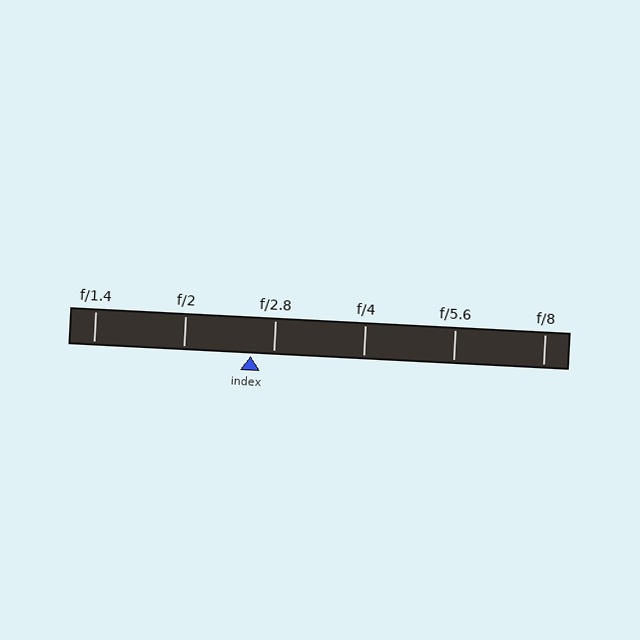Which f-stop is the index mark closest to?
The index mark is closest to f/2.8.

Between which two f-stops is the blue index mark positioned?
The index mark is between f/2 and f/2.8.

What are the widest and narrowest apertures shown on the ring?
The widest aperture shown is f/1.4 and the narrowest is f/8.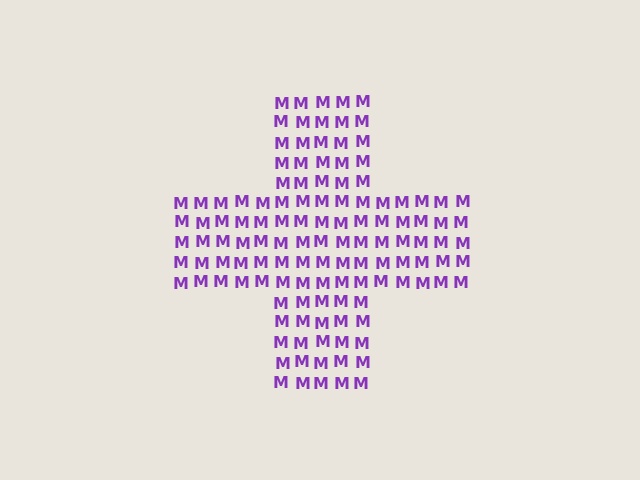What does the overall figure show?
The overall figure shows a cross.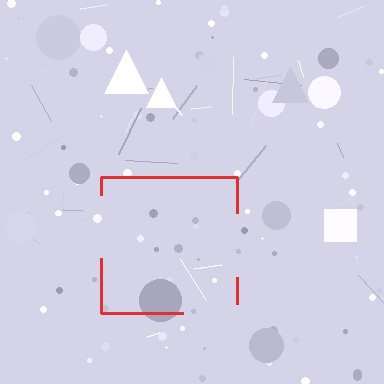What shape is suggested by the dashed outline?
The dashed outline suggests a square.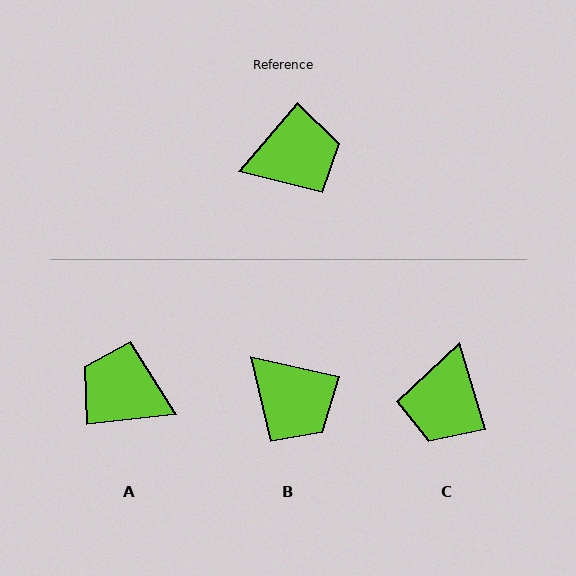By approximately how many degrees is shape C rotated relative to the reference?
Approximately 123 degrees clockwise.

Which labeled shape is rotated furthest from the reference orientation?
A, about 137 degrees away.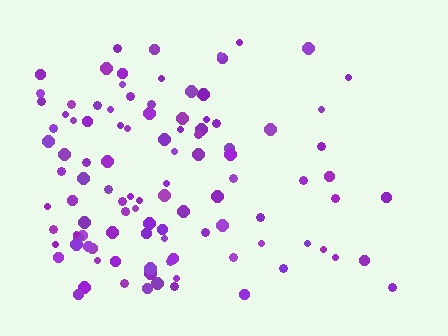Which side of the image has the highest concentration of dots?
The left.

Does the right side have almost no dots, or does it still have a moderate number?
Still a moderate number, just noticeably fewer than the left.